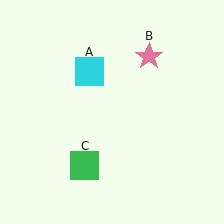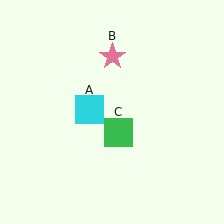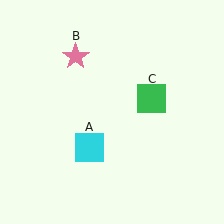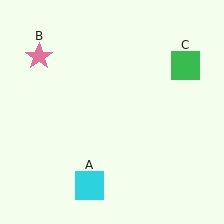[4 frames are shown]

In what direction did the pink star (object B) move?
The pink star (object B) moved left.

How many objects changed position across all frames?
3 objects changed position: cyan square (object A), pink star (object B), green square (object C).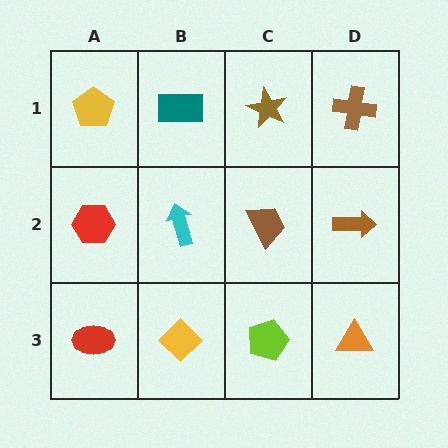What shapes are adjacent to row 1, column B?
A cyan arrow (row 2, column B), a yellow pentagon (row 1, column A), a brown star (row 1, column C).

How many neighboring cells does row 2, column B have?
4.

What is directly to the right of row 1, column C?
A brown cross.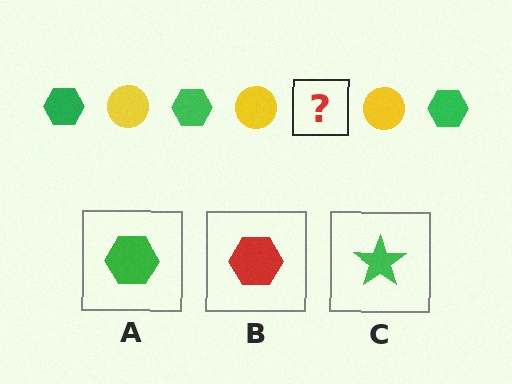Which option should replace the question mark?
Option A.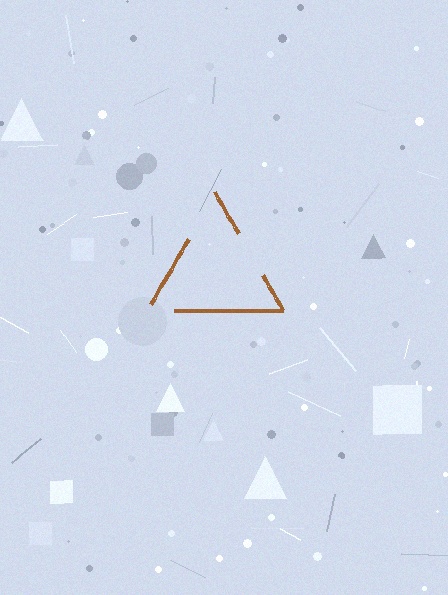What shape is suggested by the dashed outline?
The dashed outline suggests a triangle.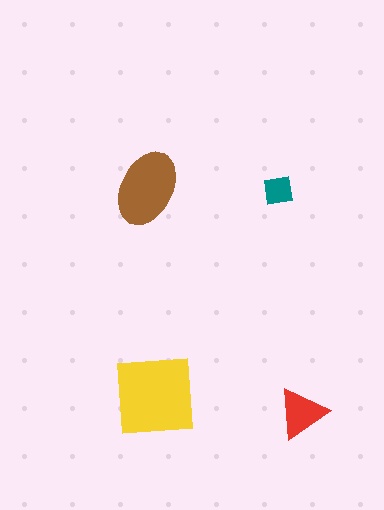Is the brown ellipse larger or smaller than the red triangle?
Larger.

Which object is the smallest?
The teal square.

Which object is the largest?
The yellow square.